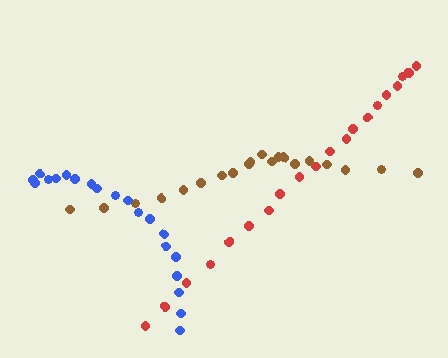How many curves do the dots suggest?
There are 3 distinct paths.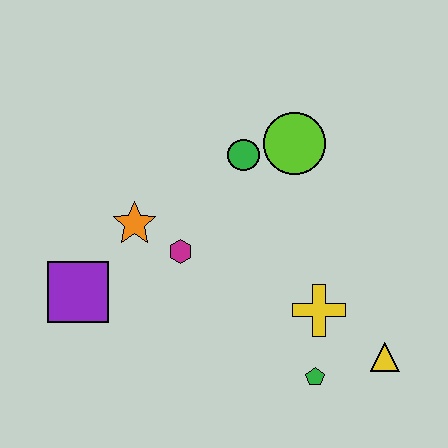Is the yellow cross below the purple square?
Yes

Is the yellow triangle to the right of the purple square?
Yes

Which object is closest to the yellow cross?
The green pentagon is closest to the yellow cross.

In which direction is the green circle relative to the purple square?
The green circle is to the right of the purple square.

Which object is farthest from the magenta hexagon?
The yellow triangle is farthest from the magenta hexagon.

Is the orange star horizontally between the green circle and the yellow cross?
No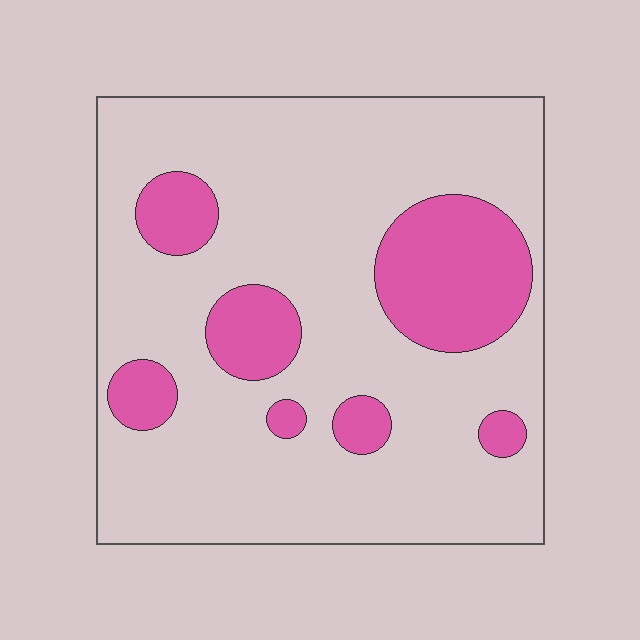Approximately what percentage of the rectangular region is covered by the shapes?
Approximately 20%.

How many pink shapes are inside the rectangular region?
7.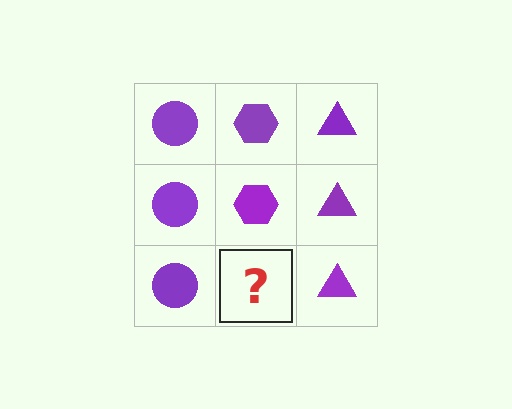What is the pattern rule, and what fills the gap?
The rule is that each column has a consistent shape. The gap should be filled with a purple hexagon.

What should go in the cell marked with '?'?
The missing cell should contain a purple hexagon.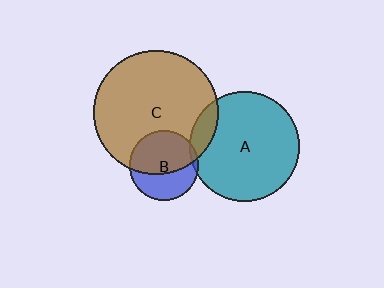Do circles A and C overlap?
Yes.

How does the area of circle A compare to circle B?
Approximately 2.5 times.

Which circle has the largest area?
Circle C (brown).